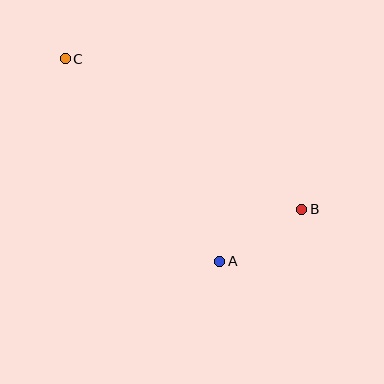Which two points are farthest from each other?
Points B and C are farthest from each other.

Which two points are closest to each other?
Points A and B are closest to each other.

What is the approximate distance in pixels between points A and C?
The distance between A and C is approximately 255 pixels.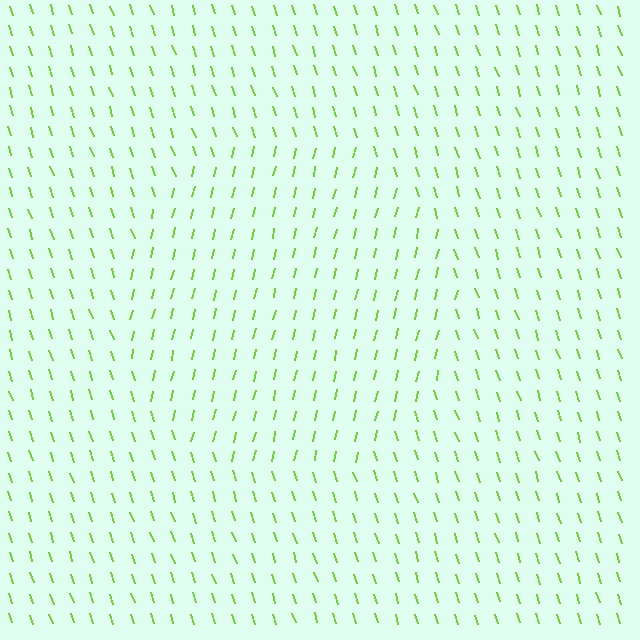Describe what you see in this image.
The image is filled with small lime line segments. A circle region in the image has lines oriented differently from the surrounding lines, creating a visible texture boundary.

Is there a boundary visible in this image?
Yes, there is a texture boundary formed by a change in line orientation.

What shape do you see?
I see a circle.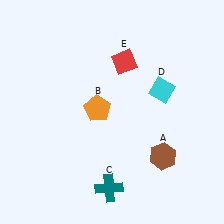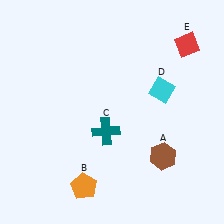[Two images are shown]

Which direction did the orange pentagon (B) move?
The orange pentagon (B) moved down.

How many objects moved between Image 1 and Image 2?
3 objects moved between the two images.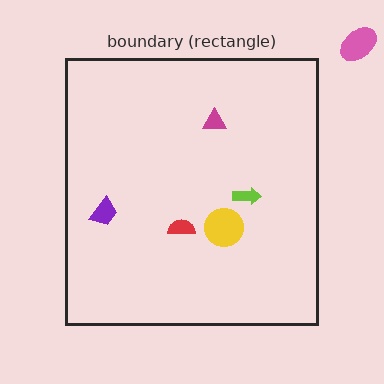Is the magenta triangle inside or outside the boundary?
Inside.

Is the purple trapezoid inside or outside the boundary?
Inside.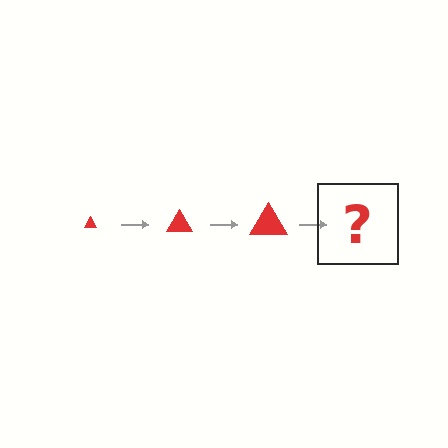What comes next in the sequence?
The next element should be a red triangle, larger than the previous one.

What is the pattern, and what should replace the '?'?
The pattern is that the triangle gets progressively larger each step. The '?' should be a red triangle, larger than the previous one.